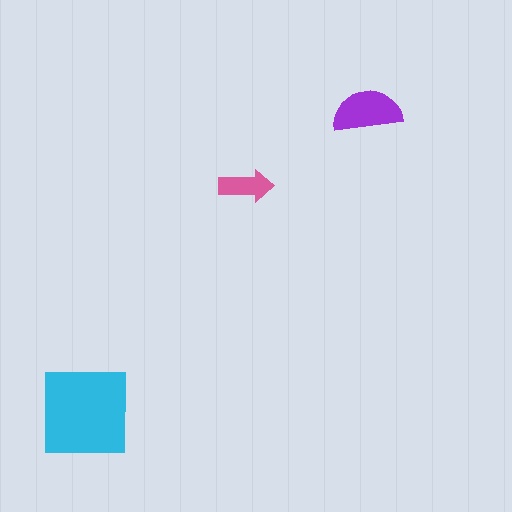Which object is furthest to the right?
The purple semicircle is rightmost.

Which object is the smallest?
The pink arrow.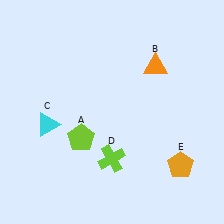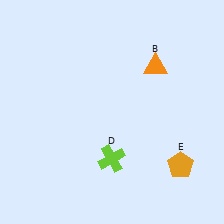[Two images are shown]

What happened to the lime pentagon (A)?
The lime pentagon (A) was removed in Image 2. It was in the bottom-left area of Image 1.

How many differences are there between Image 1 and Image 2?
There are 2 differences between the two images.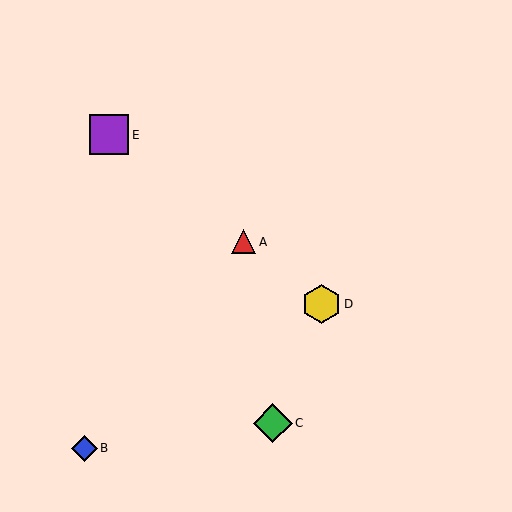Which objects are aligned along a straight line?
Objects A, D, E are aligned along a straight line.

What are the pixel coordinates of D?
Object D is at (321, 304).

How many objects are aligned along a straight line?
3 objects (A, D, E) are aligned along a straight line.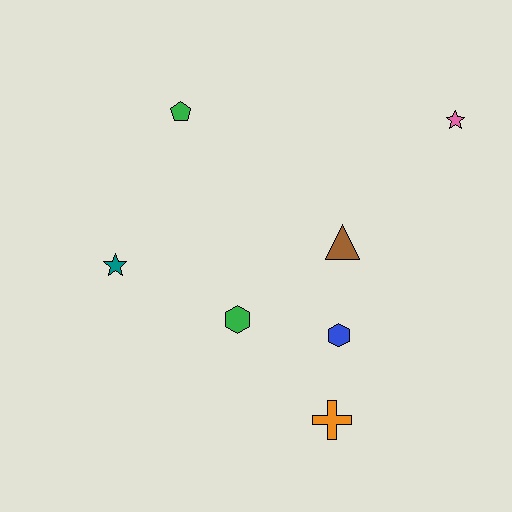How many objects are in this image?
There are 7 objects.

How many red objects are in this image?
There are no red objects.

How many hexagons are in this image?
There are 2 hexagons.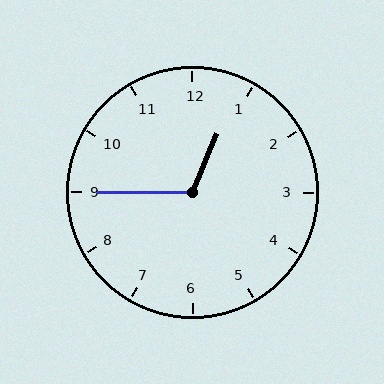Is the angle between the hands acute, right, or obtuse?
It is obtuse.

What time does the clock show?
12:45.